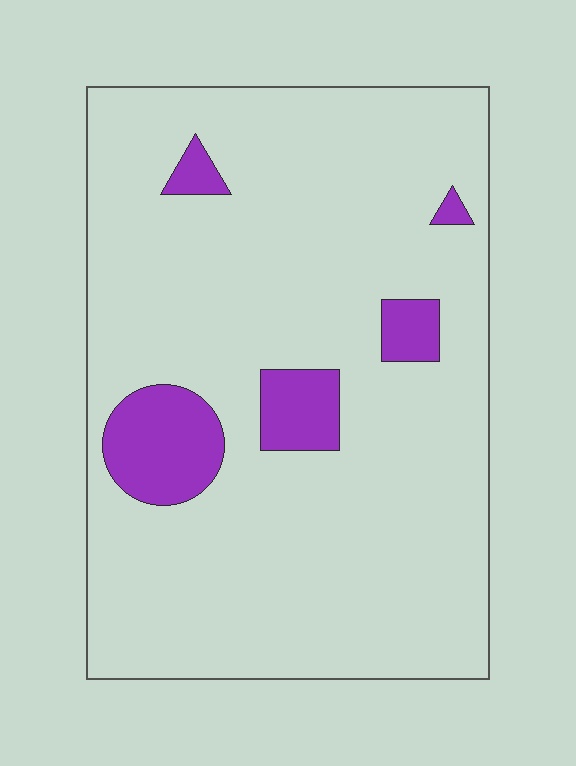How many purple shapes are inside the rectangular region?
5.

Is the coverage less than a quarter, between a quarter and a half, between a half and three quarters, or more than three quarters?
Less than a quarter.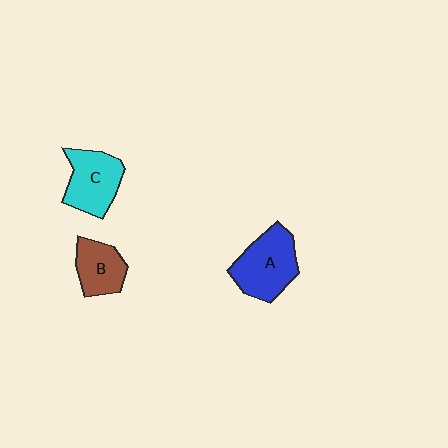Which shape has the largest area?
Shape A (blue).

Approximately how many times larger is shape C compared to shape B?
Approximately 1.3 times.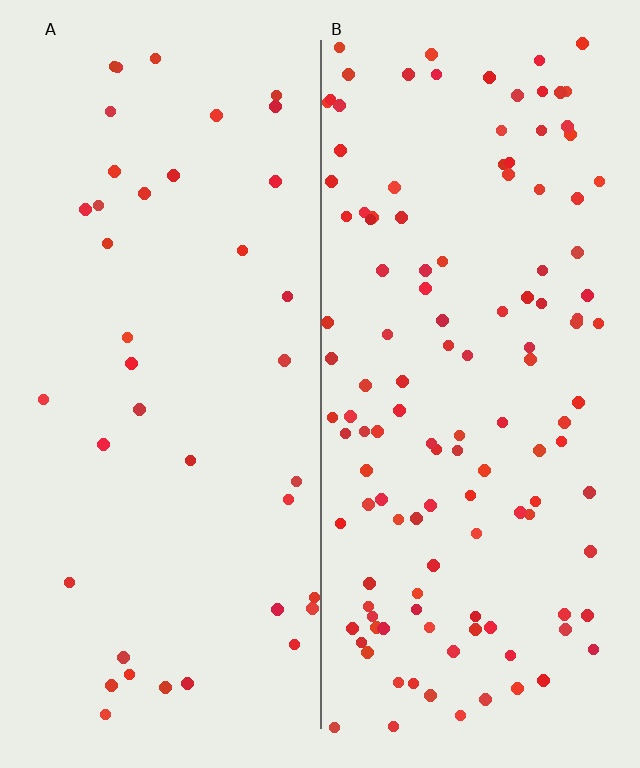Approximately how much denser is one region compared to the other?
Approximately 3.2× — region B over region A.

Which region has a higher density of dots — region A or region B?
B (the right).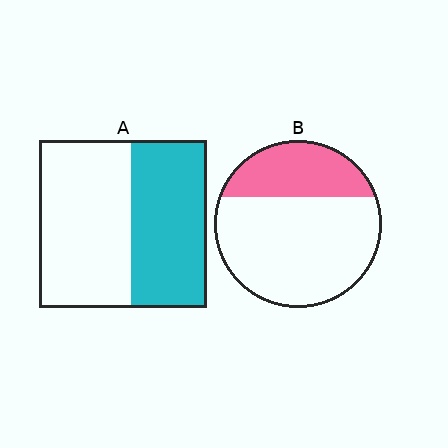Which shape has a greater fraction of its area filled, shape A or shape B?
Shape A.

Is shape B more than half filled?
No.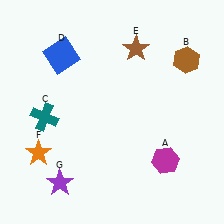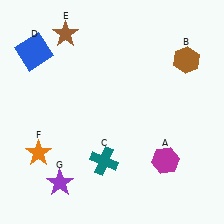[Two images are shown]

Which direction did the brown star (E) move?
The brown star (E) moved left.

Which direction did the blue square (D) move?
The blue square (D) moved left.